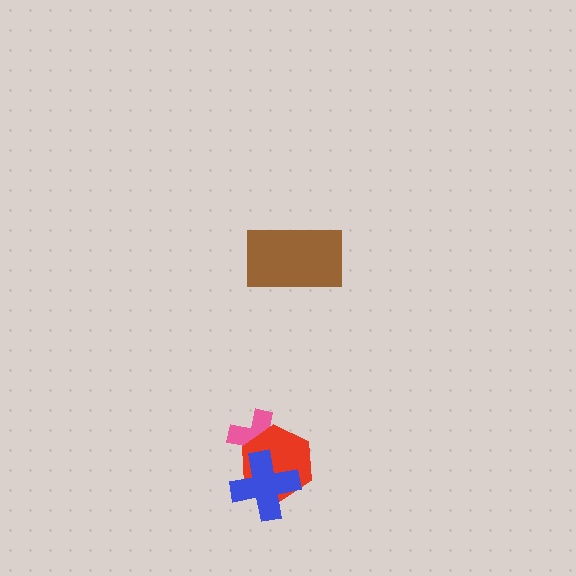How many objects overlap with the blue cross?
2 objects overlap with the blue cross.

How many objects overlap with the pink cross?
2 objects overlap with the pink cross.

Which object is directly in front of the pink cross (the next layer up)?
The red hexagon is directly in front of the pink cross.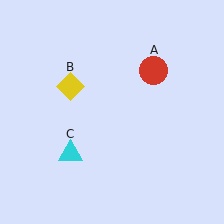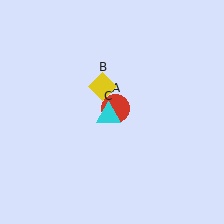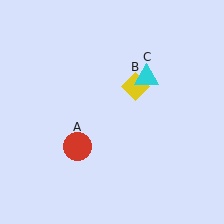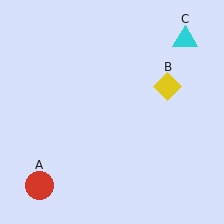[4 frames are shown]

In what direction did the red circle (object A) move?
The red circle (object A) moved down and to the left.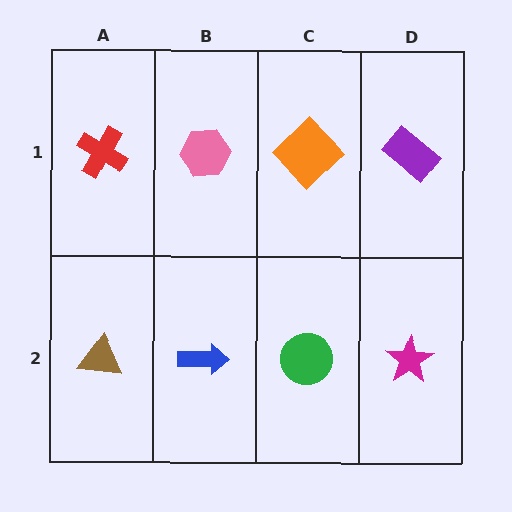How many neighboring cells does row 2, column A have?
2.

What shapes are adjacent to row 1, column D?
A magenta star (row 2, column D), an orange diamond (row 1, column C).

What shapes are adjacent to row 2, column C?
An orange diamond (row 1, column C), a blue arrow (row 2, column B), a magenta star (row 2, column D).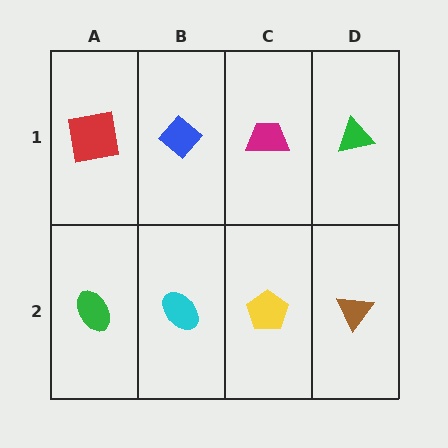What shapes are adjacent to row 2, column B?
A blue diamond (row 1, column B), a green ellipse (row 2, column A), a yellow pentagon (row 2, column C).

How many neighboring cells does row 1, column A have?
2.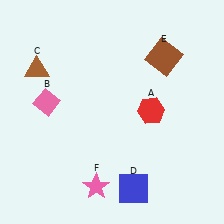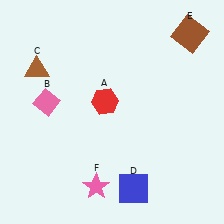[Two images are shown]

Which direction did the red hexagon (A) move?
The red hexagon (A) moved left.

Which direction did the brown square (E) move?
The brown square (E) moved right.